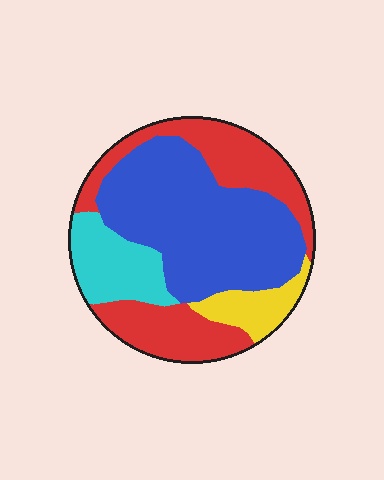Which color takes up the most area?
Blue, at roughly 45%.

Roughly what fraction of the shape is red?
Red covers around 35% of the shape.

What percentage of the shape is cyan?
Cyan takes up less than a quarter of the shape.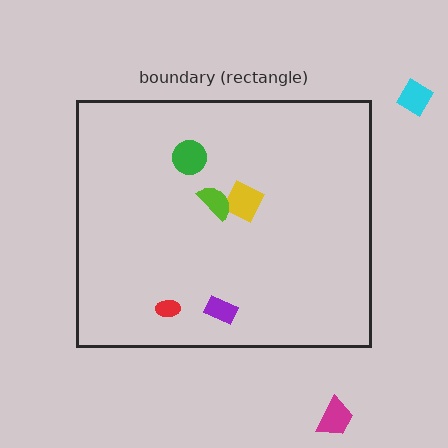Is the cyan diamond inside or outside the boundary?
Outside.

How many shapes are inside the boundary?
5 inside, 2 outside.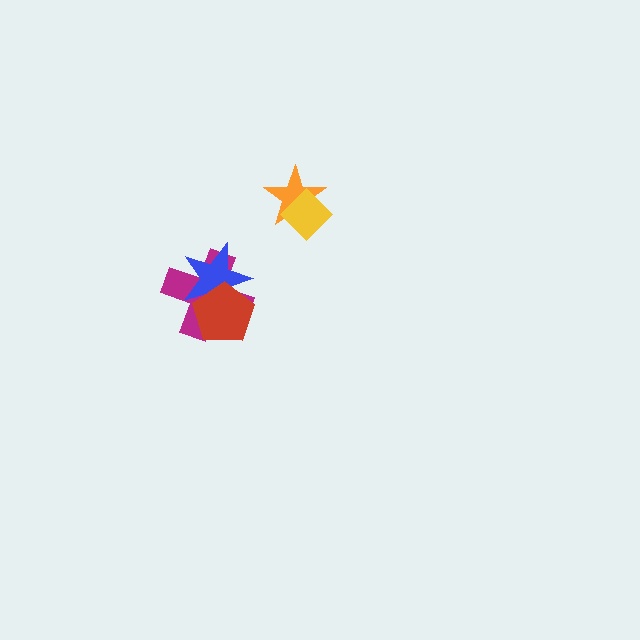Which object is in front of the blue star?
The red pentagon is in front of the blue star.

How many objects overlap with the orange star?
1 object overlaps with the orange star.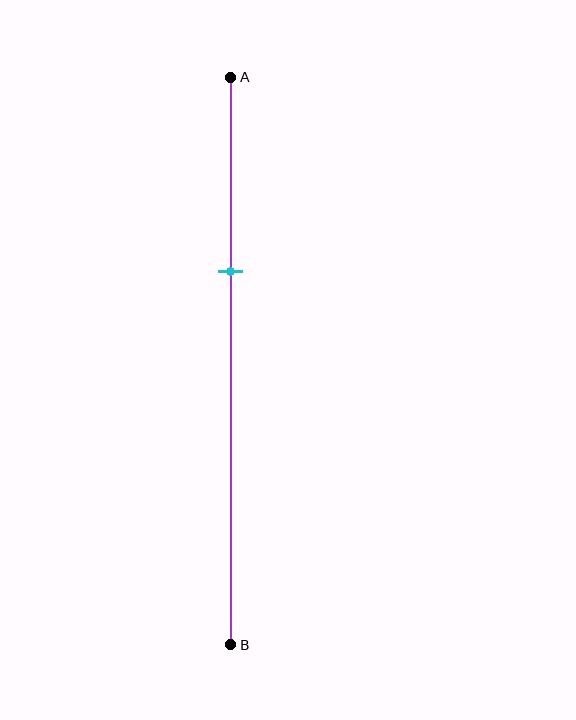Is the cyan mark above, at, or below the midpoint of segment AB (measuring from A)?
The cyan mark is above the midpoint of segment AB.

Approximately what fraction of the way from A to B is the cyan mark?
The cyan mark is approximately 35% of the way from A to B.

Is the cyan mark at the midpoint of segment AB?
No, the mark is at about 35% from A, not at the 50% midpoint.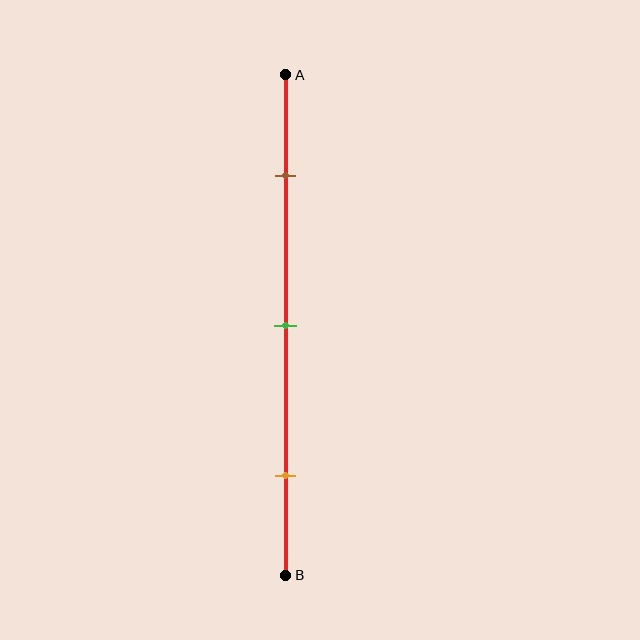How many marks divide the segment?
There are 3 marks dividing the segment.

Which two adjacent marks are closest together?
The brown and green marks are the closest adjacent pair.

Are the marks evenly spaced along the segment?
Yes, the marks are approximately evenly spaced.